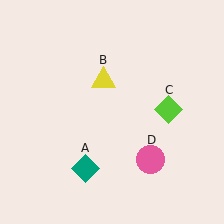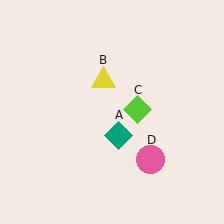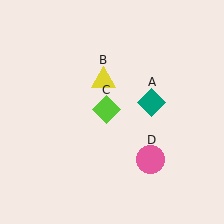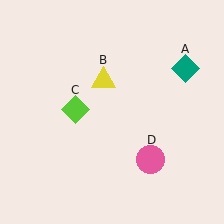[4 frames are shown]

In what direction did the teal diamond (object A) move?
The teal diamond (object A) moved up and to the right.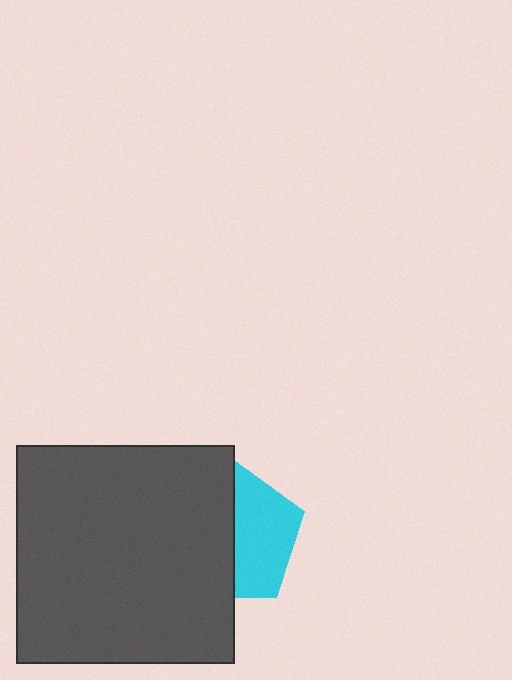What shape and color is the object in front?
The object in front is a dark gray square.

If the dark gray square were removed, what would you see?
You would see the complete cyan pentagon.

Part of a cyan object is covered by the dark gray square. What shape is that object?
It is a pentagon.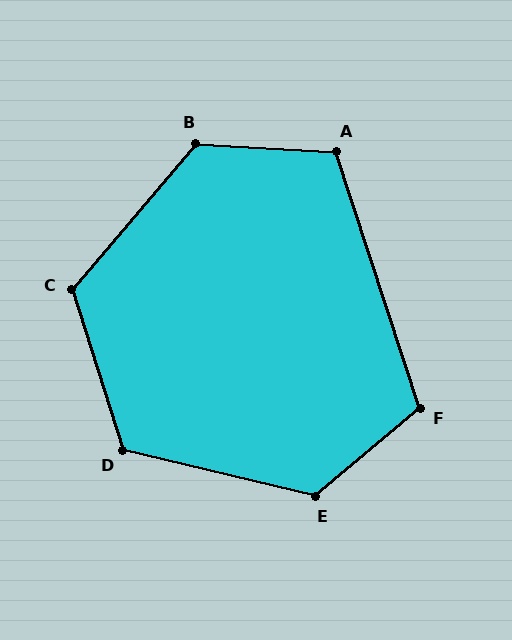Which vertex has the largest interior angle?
B, at approximately 127 degrees.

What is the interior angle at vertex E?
Approximately 126 degrees (obtuse).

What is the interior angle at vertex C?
Approximately 122 degrees (obtuse).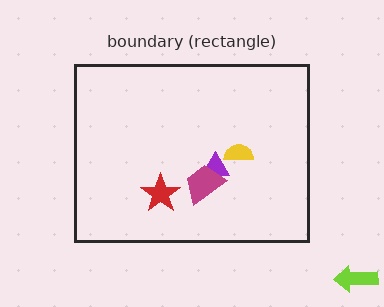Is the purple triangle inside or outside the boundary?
Inside.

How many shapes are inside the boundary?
4 inside, 1 outside.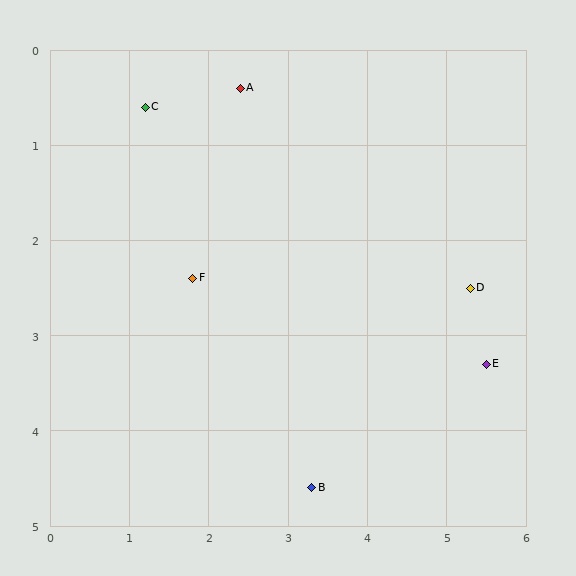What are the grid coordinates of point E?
Point E is at approximately (5.5, 3.3).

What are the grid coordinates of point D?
Point D is at approximately (5.3, 2.5).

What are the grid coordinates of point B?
Point B is at approximately (3.3, 4.6).